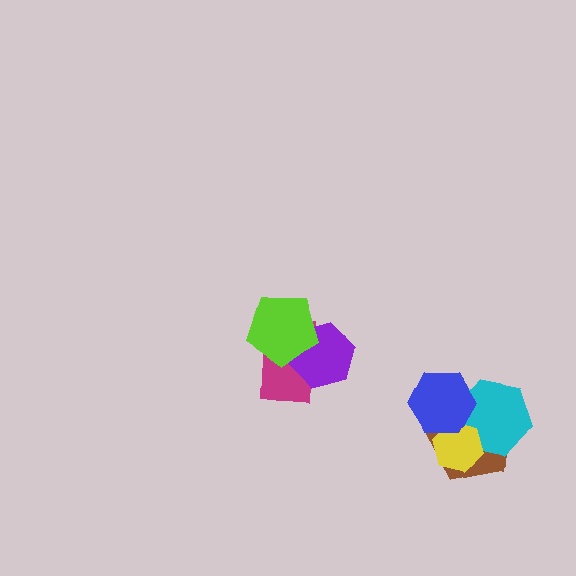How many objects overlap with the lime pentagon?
2 objects overlap with the lime pentagon.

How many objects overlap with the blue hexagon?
3 objects overlap with the blue hexagon.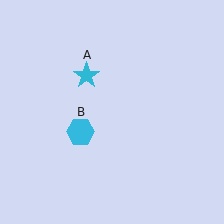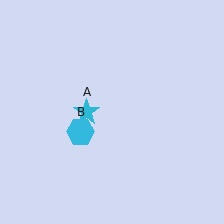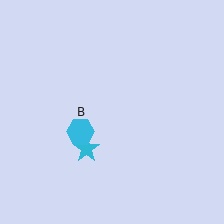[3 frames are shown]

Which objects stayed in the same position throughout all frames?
Cyan hexagon (object B) remained stationary.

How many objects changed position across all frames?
1 object changed position: cyan star (object A).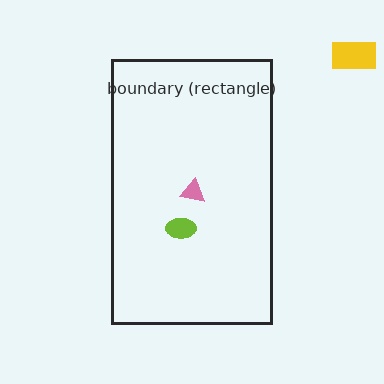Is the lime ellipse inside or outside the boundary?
Inside.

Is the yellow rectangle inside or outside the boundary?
Outside.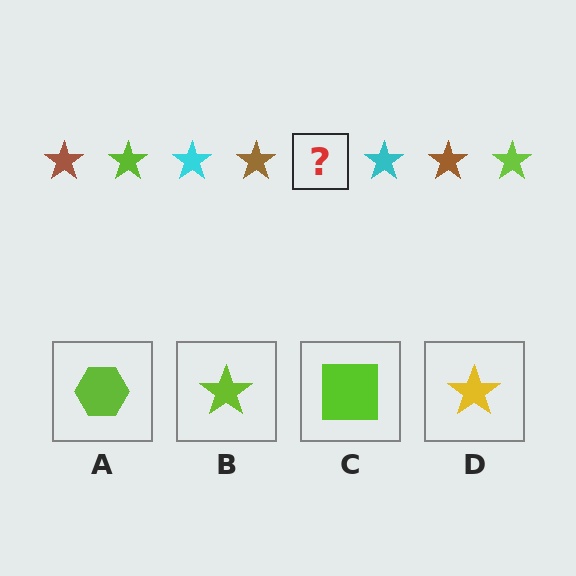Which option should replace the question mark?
Option B.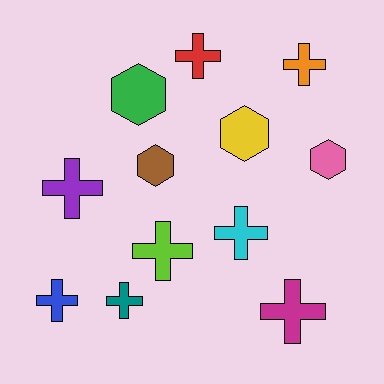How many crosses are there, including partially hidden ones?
There are 8 crosses.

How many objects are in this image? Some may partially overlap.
There are 12 objects.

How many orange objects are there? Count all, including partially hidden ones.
There is 1 orange object.